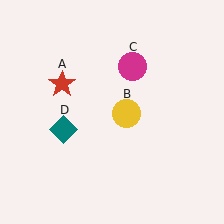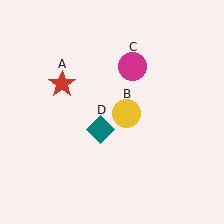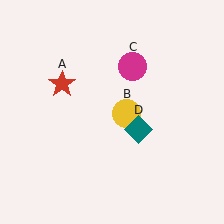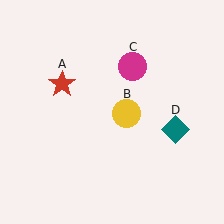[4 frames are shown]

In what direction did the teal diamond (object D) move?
The teal diamond (object D) moved right.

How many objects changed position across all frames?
1 object changed position: teal diamond (object D).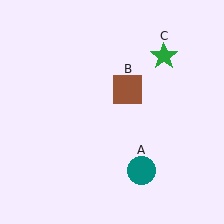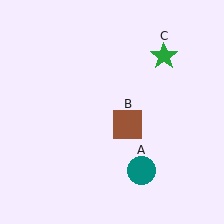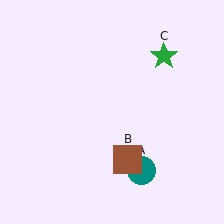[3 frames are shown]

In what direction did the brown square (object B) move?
The brown square (object B) moved down.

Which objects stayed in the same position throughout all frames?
Teal circle (object A) and green star (object C) remained stationary.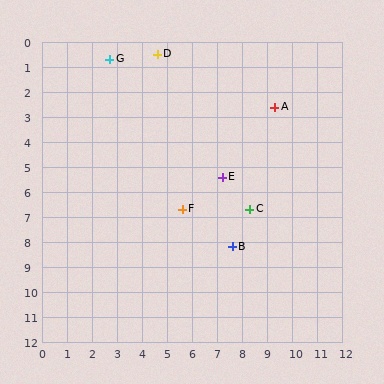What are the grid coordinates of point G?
Point G is at approximately (2.7, 0.7).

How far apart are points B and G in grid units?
Points B and G are about 9.0 grid units apart.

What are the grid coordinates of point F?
Point F is at approximately (5.6, 6.7).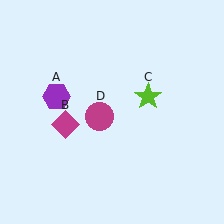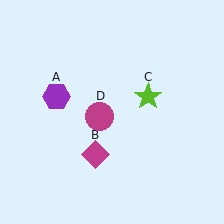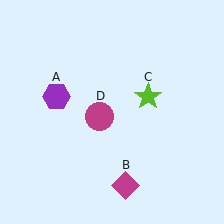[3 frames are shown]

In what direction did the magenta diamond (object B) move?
The magenta diamond (object B) moved down and to the right.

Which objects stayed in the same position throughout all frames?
Purple hexagon (object A) and lime star (object C) and magenta circle (object D) remained stationary.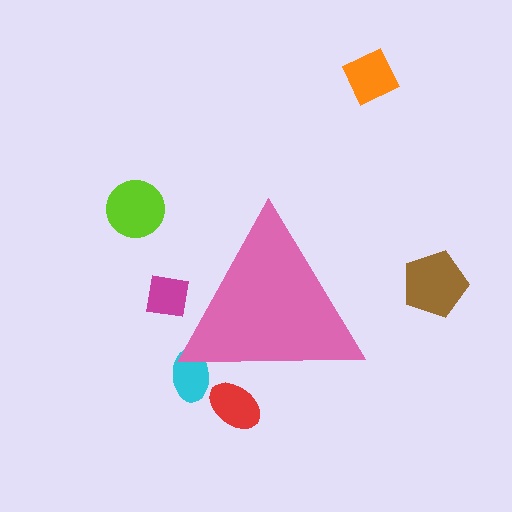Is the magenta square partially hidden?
Yes, the magenta square is partially hidden behind the pink triangle.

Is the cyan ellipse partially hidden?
Yes, the cyan ellipse is partially hidden behind the pink triangle.